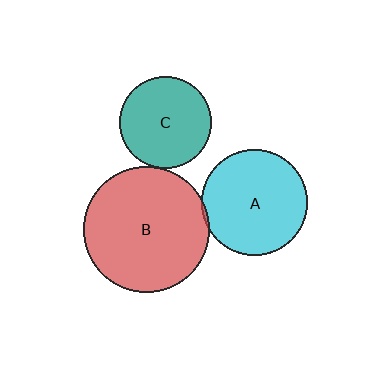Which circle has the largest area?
Circle B (red).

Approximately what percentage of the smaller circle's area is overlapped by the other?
Approximately 5%.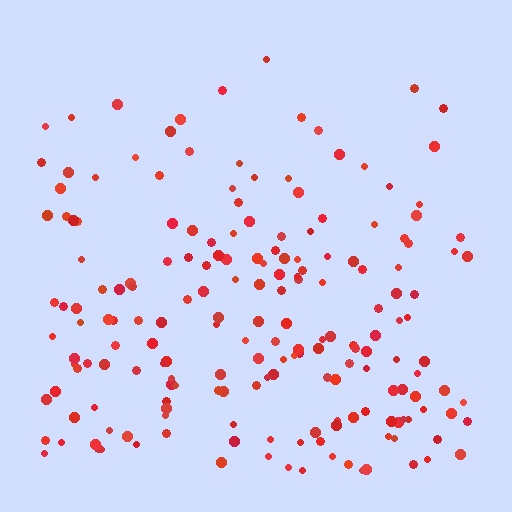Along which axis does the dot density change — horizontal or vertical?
Vertical.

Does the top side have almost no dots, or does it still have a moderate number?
Still a moderate number, just noticeably fewer than the bottom.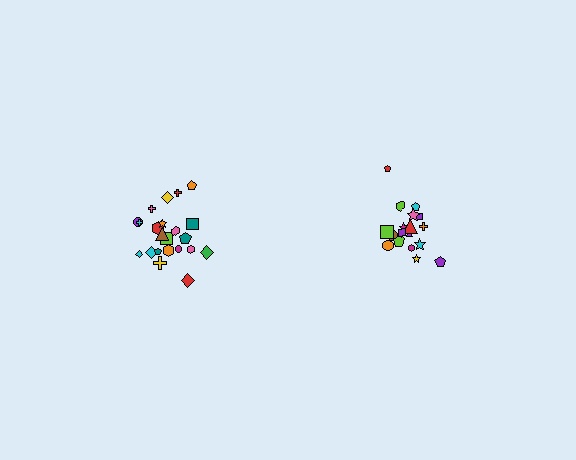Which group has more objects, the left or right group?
The left group.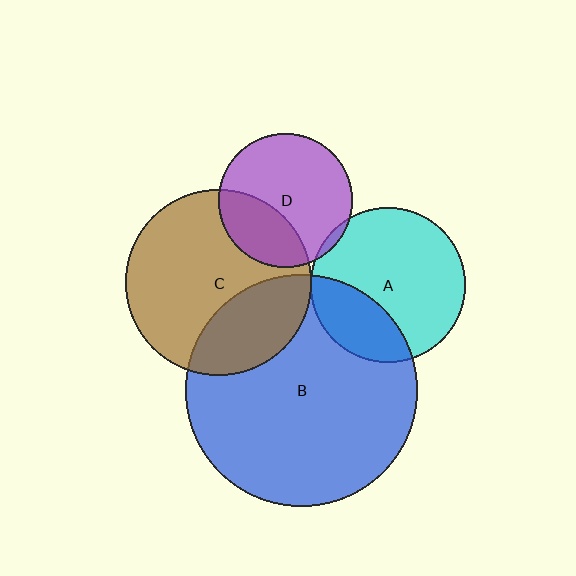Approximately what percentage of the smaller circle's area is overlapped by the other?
Approximately 5%.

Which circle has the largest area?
Circle B (blue).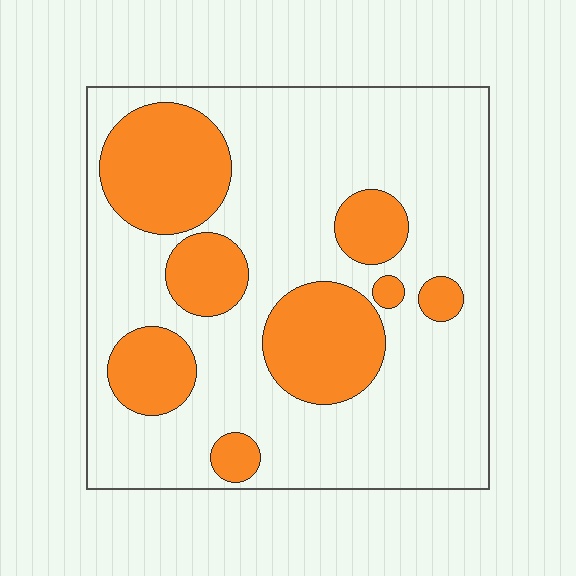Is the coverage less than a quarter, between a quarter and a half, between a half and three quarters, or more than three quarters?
Between a quarter and a half.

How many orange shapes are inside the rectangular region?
8.